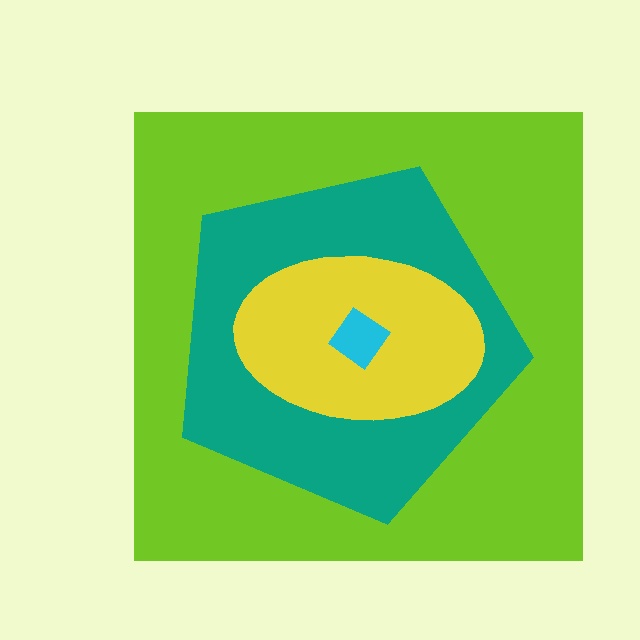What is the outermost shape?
The lime square.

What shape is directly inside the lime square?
The teal pentagon.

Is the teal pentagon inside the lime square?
Yes.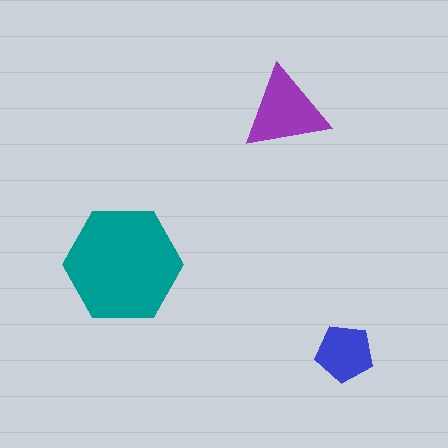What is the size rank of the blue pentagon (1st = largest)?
3rd.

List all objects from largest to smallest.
The teal hexagon, the purple triangle, the blue pentagon.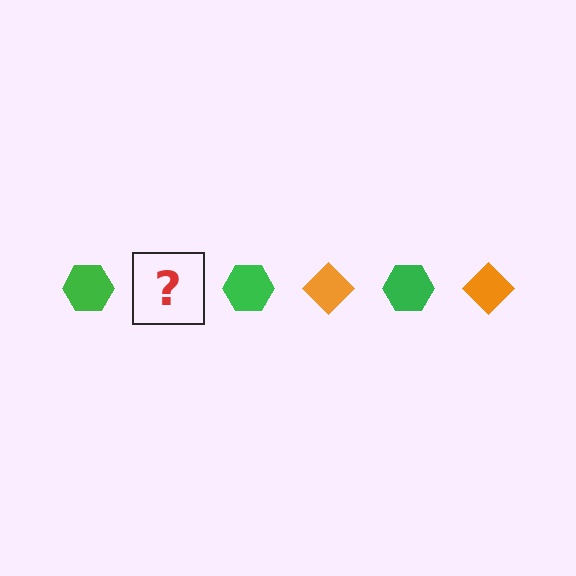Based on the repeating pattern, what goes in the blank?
The blank should be an orange diamond.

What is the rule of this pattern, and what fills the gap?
The rule is that the pattern alternates between green hexagon and orange diamond. The gap should be filled with an orange diamond.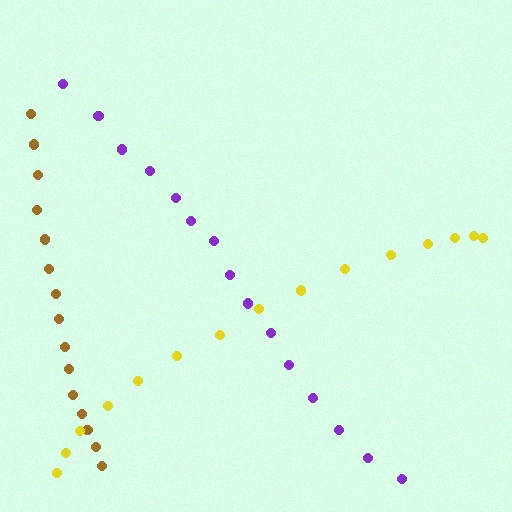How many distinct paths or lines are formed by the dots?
There are 3 distinct paths.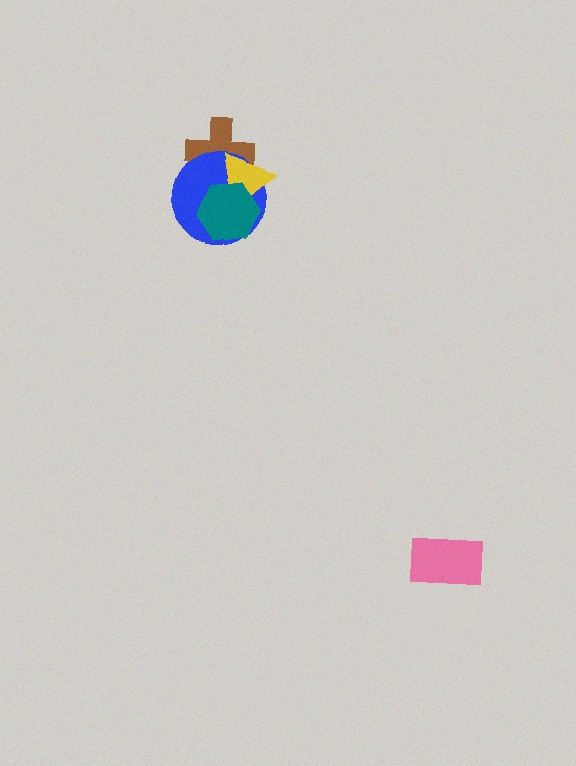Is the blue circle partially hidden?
Yes, it is partially covered by another shape.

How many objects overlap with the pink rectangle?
0 objects overlap with the pink rectangle.